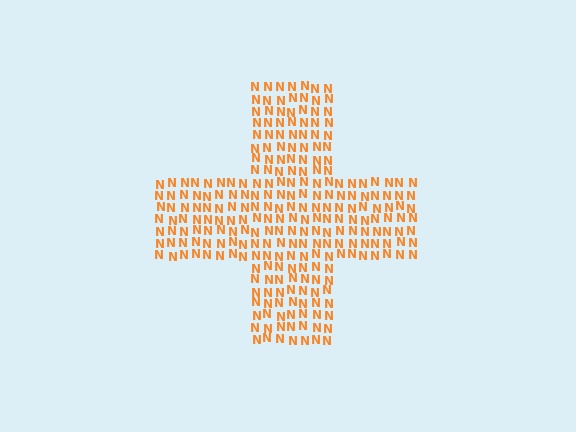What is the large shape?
The large shape is a cross.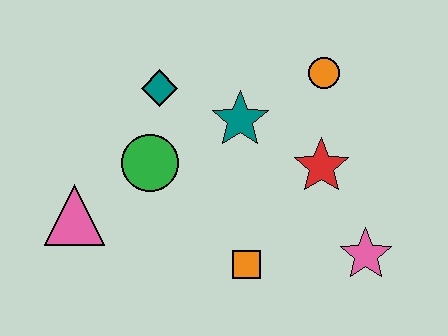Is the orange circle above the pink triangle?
Yes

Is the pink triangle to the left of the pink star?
Yes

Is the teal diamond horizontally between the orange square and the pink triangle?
Yes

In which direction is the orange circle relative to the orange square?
The orange circle is above the orange square.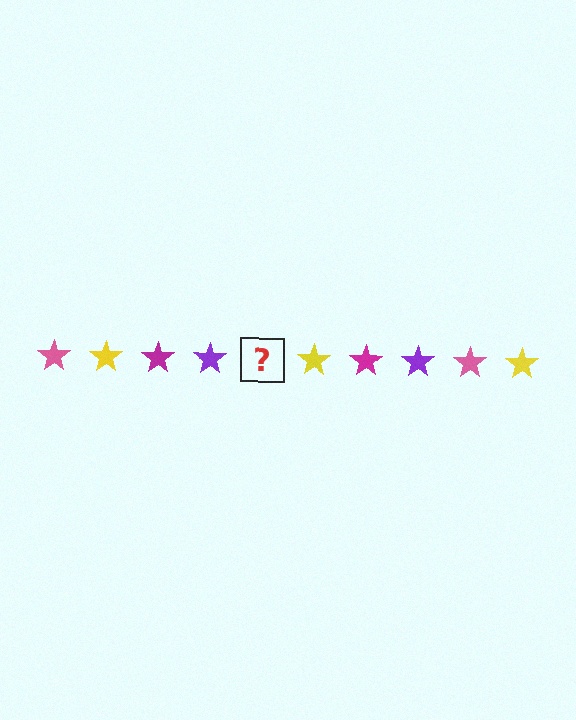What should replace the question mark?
The question mark should be replaced with a pink star.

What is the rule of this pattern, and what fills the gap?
The rule is that the pattern cycles through pink, yellow, magenta, purple stars. The gap should be filled with a pink star.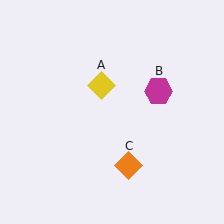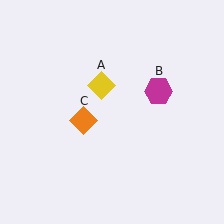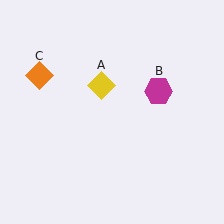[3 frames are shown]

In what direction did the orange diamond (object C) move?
The orange diamond (object C) moved up and to the left.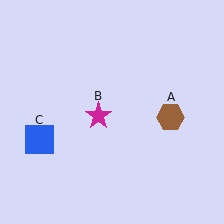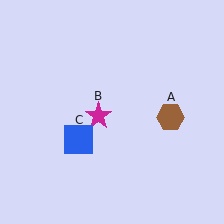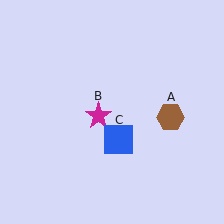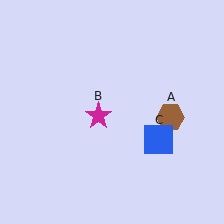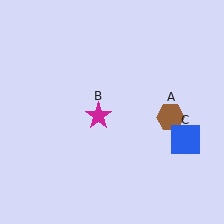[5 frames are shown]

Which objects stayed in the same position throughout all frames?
Brown hexagon (object A) and magenta star (object B) remained stationary.